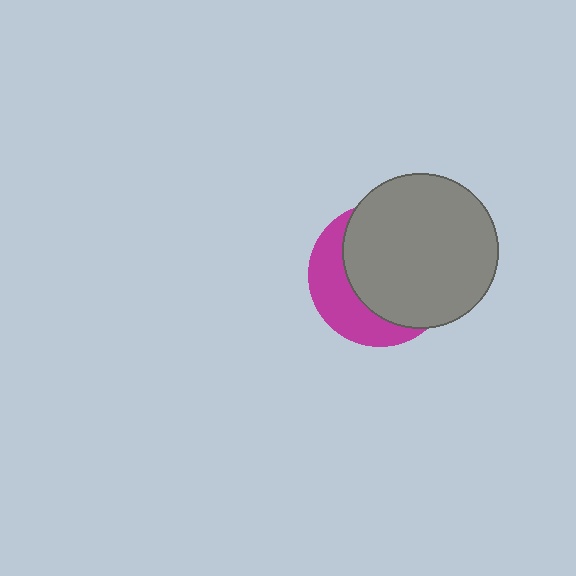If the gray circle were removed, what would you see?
You would see the complete magenta circle.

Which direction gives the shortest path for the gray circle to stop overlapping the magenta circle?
Moving right gives the shortest separation.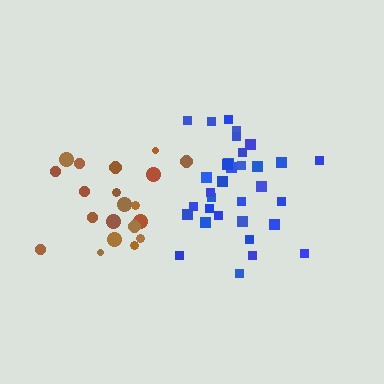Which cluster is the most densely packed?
Blue.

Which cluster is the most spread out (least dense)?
Brown.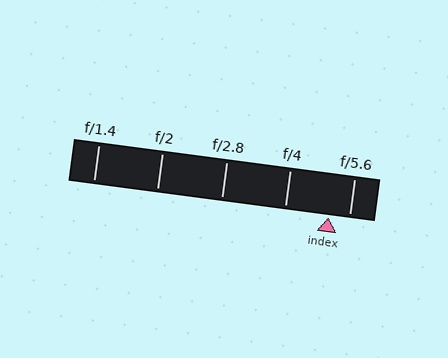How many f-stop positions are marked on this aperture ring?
There are 5 f-stop positions marked.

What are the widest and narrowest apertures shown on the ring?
The widest aperture shown is f/1.4 and the narrowest is f/5.6.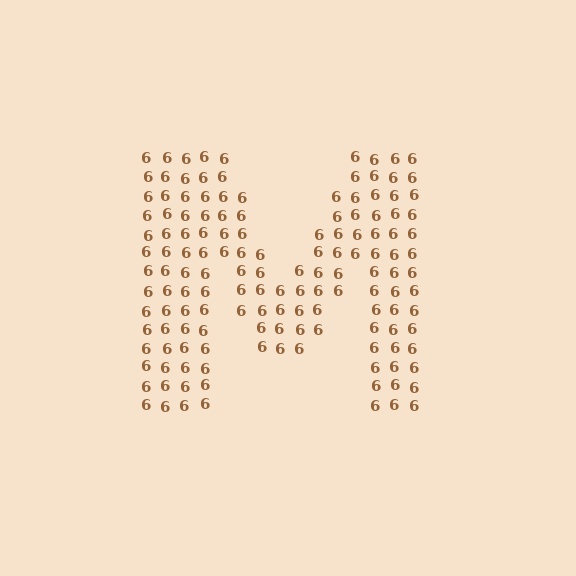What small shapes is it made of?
It is made of small digit 6's.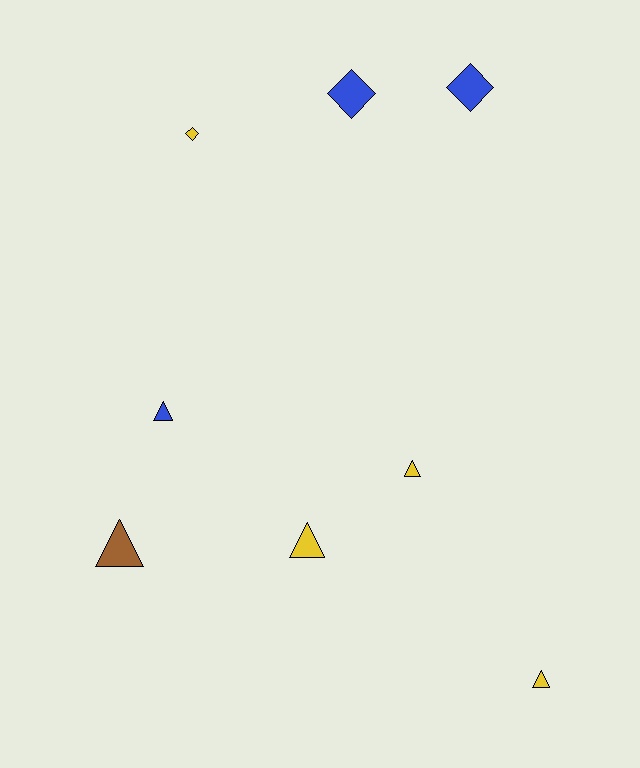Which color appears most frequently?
Yellow, with 4 objects.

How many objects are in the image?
There are 8 objects.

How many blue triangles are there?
There is 1 blue triangle.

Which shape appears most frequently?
Triangle, with 5 objects.